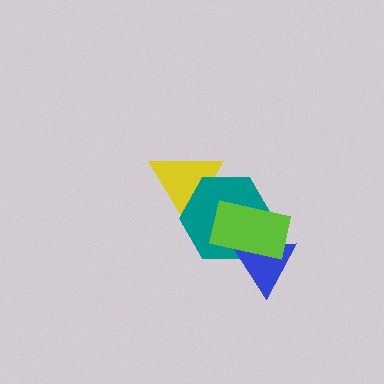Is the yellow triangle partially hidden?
Yes, it is partially covered by another shape.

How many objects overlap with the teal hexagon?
3 objects overlap with the teal hexagon.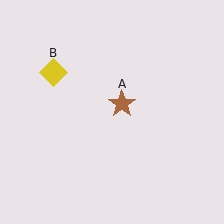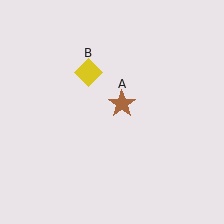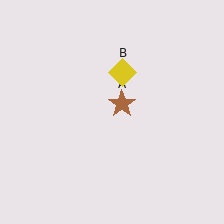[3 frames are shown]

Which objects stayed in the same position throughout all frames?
Brown star (object A) remained stationary.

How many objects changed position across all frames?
1 object changed position: yellow diamond (object B).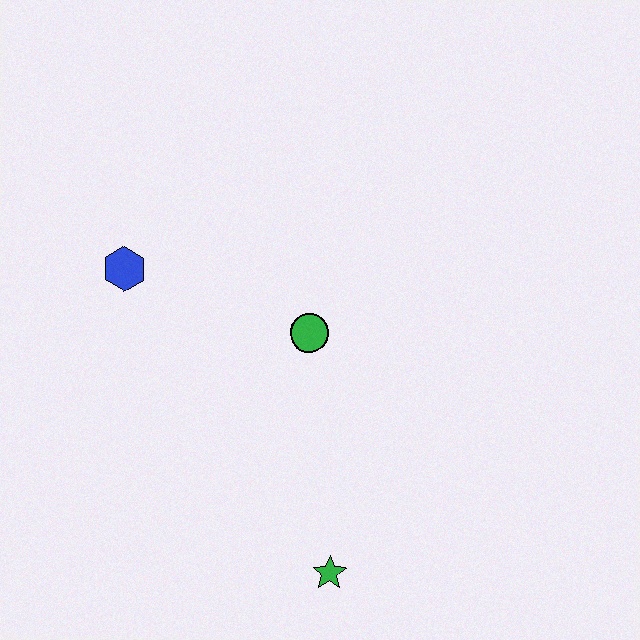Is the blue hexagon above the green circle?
Yes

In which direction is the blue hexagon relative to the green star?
The blue hexagon is above the green star.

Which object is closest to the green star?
The green circle is closest to the green star.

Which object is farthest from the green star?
The blue hexagon is farthest from the green star.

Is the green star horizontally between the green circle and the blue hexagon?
No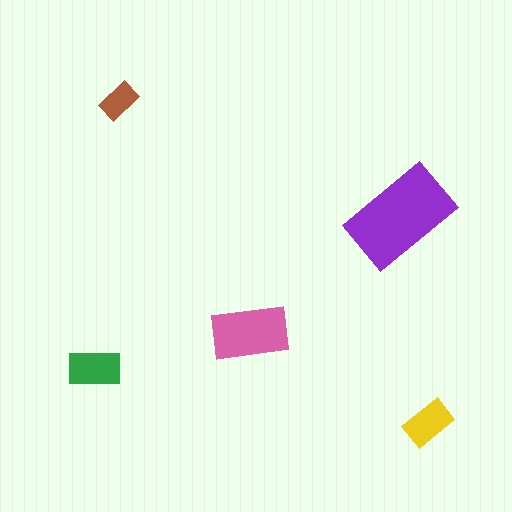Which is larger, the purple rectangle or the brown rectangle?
The purple one.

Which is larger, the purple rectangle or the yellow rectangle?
The purple one.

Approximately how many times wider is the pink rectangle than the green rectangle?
About 1.5 times wider.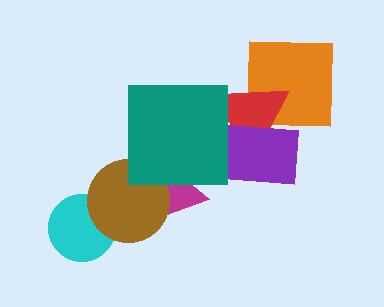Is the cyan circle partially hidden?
Yes, it is partially covered by another shape.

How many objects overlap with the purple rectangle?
2 objects overlap with the purple rectangle.